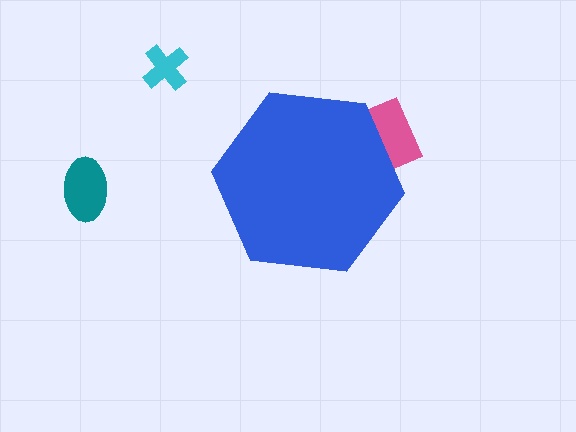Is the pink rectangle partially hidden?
Yes, the pink rectangle is partially hidden behind the blue hexagon.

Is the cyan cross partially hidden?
No, the cyan cross is fully visible.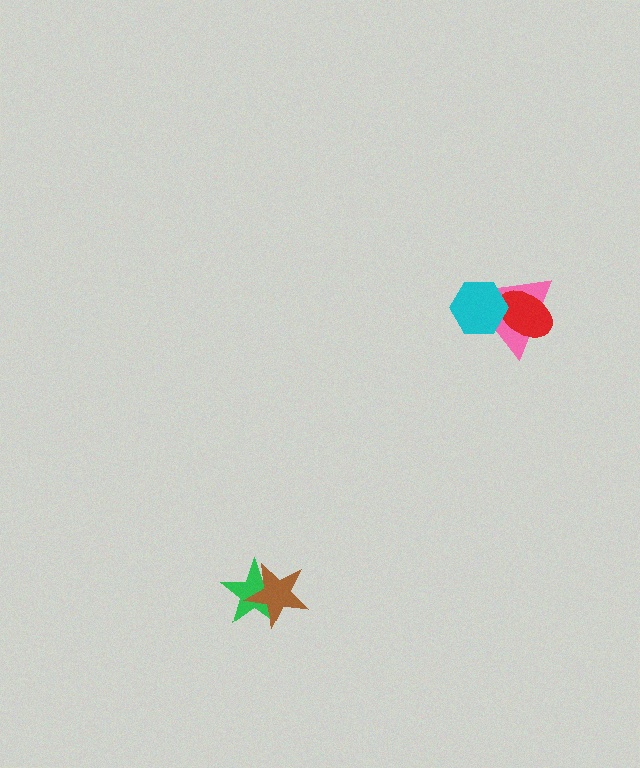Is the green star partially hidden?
Yes, it is partially covered by another shape.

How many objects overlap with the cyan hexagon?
2 objects overlap with the cyan hexagon.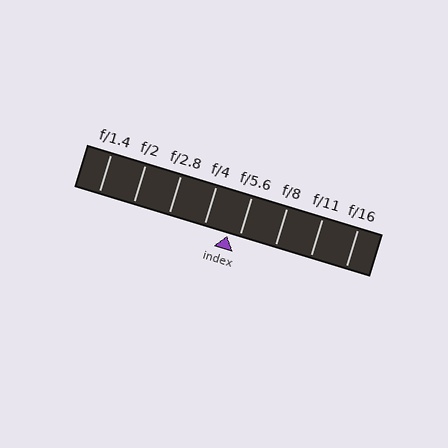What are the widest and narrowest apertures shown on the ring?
The widest aperture shown is f/1.4 and the narrowest is f/16.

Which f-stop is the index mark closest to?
The index mark is closest to f/5.6.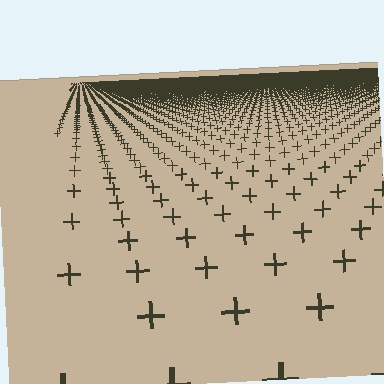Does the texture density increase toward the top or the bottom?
Density increases toward the top.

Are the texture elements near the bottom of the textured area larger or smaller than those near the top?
Larger. Near the bottom, elements are closer to the viewer and appear at a bigger on-screen size.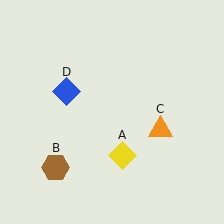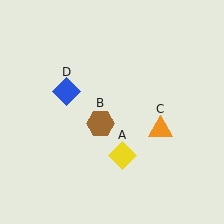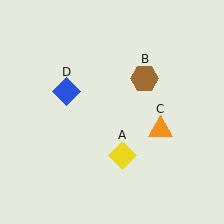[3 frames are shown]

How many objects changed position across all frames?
1 object changed position: brown hexagon (object B).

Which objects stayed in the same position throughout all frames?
Yellow diamond (object A) and orange triangle (object C) and blue diamond (object D) remained stationary.